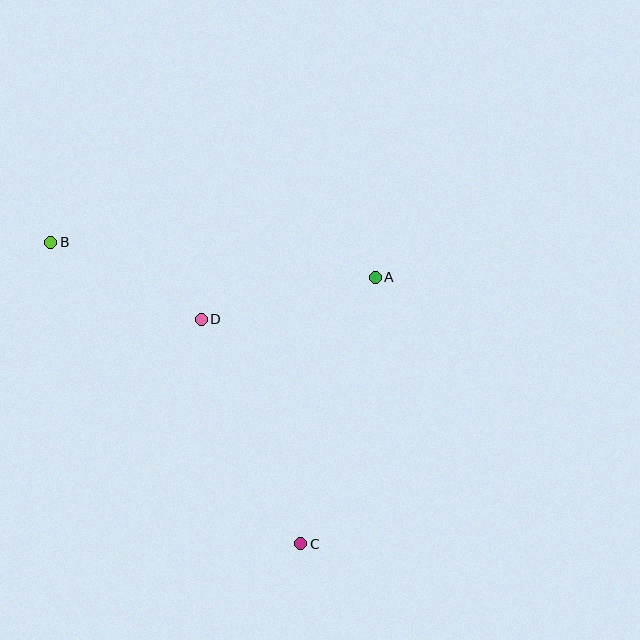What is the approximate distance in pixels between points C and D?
The distance between C and D is approximately 246 pixels.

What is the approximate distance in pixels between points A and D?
The distance between A and D is approximately 179 pixels.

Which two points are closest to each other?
Points B and D are closest to each other.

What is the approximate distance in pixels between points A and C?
The distance between A and C is approximately 277 pixels.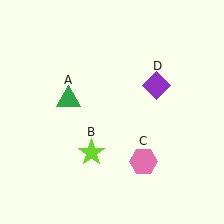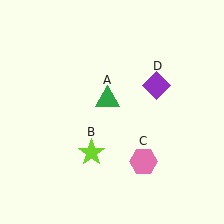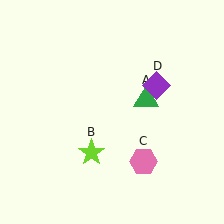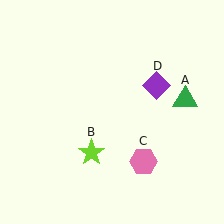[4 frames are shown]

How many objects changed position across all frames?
1 object changed position: green triangle (object A).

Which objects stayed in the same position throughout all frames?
Lime star (object B) and pink hexagon (object C) and purple diamond (object D) remained stationary.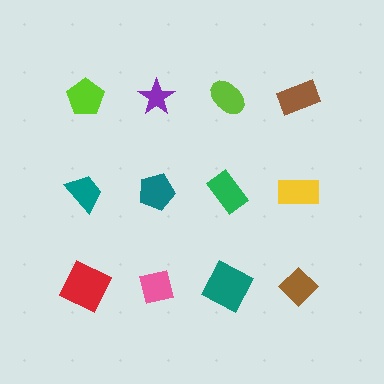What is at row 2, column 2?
A teal pentagon.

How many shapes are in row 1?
4 shapes.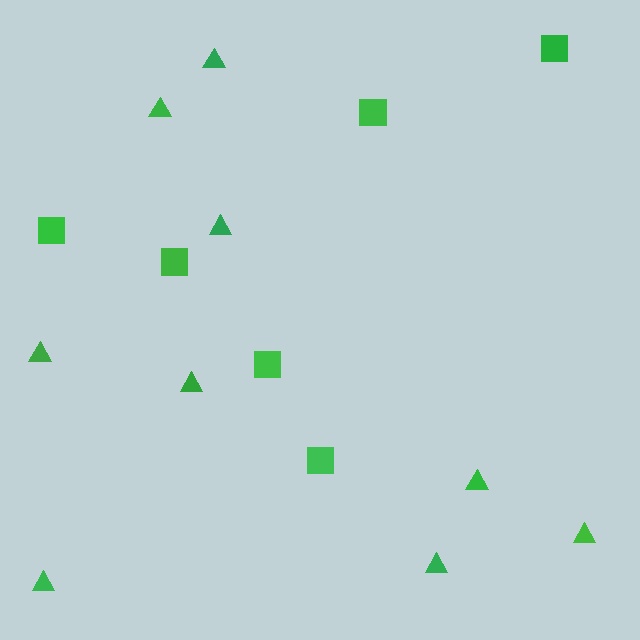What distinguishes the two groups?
There are 2 groups: one group of triangles (9) and one group of squares (6).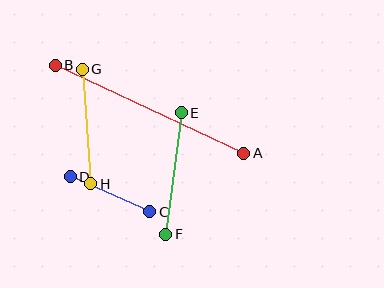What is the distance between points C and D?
The distance is approximately 87 pixels.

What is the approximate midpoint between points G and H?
The midpoint is at approximately (86, 126) pixels.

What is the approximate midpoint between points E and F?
The midpoint is at approximately (173, 174) pixels.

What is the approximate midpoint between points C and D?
The midpoint is at approximately (110, 194) pixels.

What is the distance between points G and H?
The distance is approximately 115 pixels.